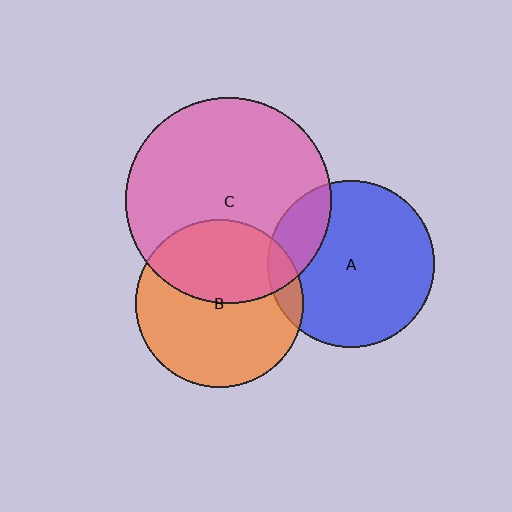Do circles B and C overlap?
Yes.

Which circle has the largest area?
Circle C (pink).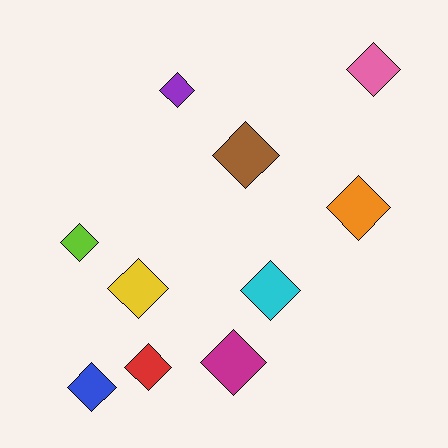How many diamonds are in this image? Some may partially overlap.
There are 10 diamonds.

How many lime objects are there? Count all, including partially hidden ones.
There is 1 lime object.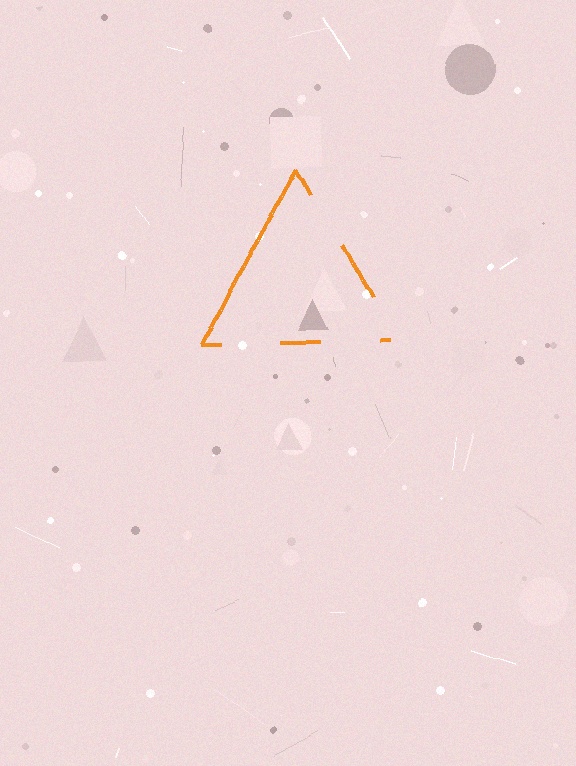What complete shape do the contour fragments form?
The contour fragments form a triangle.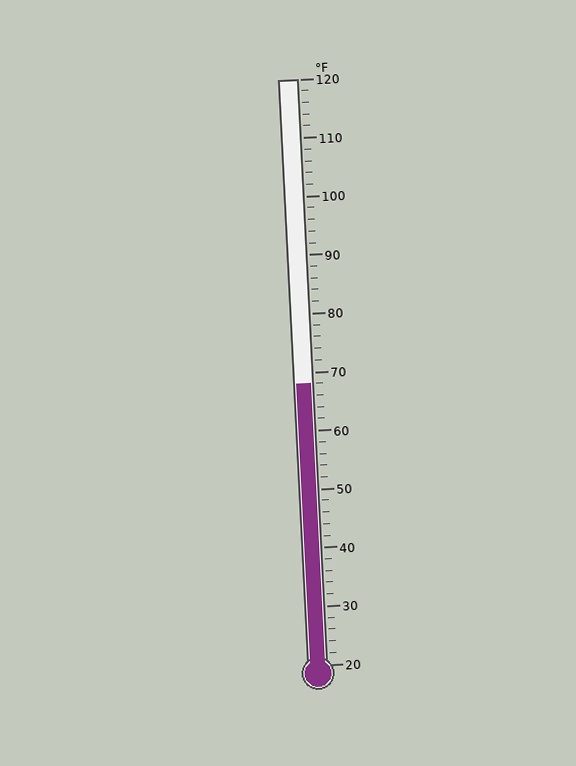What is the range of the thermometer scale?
The thermometer scale ranges from 20°F to 120°F.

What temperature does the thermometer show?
The thermometer shows approximately 68°F.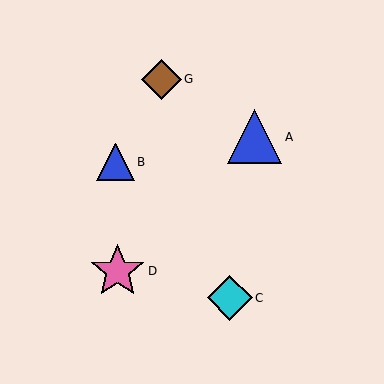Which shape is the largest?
The blue triangle (labeled A) is the largest.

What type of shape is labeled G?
Shape G is a brown diamond.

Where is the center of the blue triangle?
The center of the blue triangle is at (116, 162).